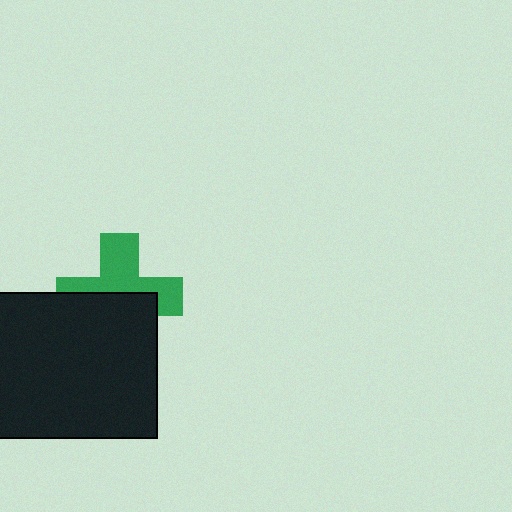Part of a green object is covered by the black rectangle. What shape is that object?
It is a cross.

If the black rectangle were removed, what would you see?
You would see the complete green cross.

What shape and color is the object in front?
The object in front is a black rectangle.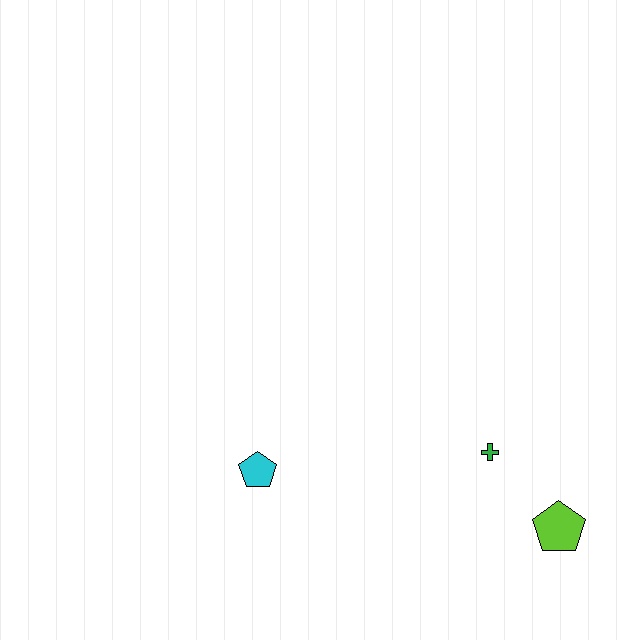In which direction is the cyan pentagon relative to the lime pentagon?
The cyan pentagon is to the left of the lime pentagon.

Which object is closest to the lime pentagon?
The green cross is closest to the lime pentagon.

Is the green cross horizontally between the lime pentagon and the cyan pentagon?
Yes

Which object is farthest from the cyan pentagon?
The lime pentagon is farthest from the cyan pentagon.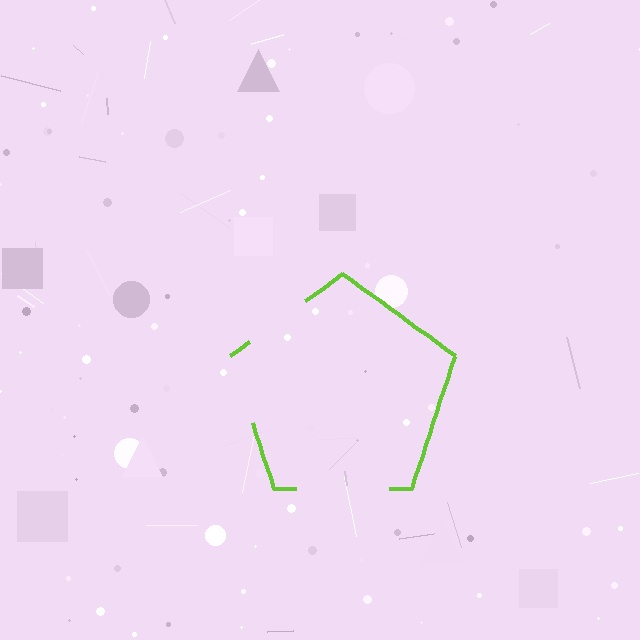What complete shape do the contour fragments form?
The contour fragments form a pentagon.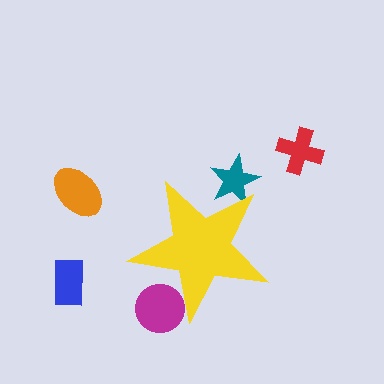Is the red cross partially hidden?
No, the red cross is fully visible.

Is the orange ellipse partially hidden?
No, the orange ellipse is fully visible.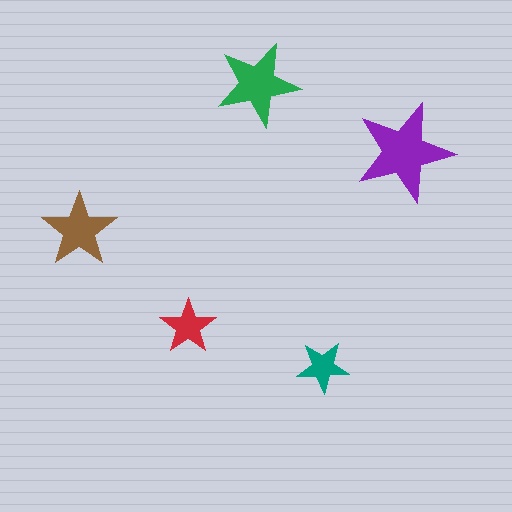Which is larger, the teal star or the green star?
The green one.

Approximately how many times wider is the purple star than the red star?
About 2 times wider.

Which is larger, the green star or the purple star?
The purple one.